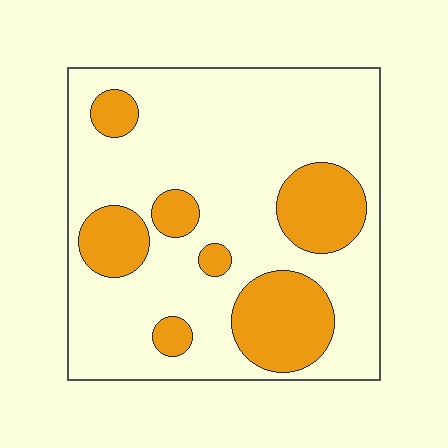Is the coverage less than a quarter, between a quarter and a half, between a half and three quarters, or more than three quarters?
Between a quarter and a half.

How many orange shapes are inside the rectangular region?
7.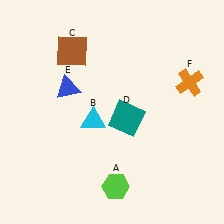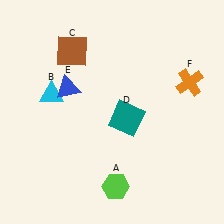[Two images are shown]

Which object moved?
The cyan triangle (B) moved left.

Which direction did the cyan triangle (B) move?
The cyan triangle (B) moved left.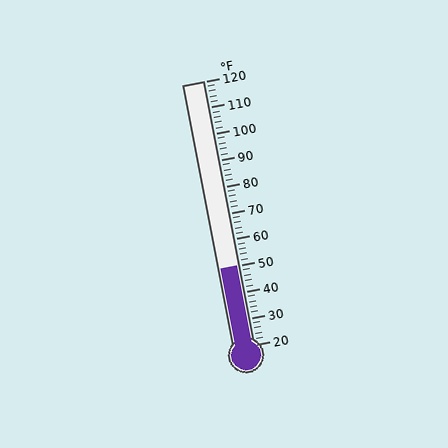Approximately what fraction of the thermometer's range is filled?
The thermometer is filled to approximately 30% of its range.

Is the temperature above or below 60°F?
The temperature is below 60°F.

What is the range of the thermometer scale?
The thermometer scale ranges from 20°F to 120°F.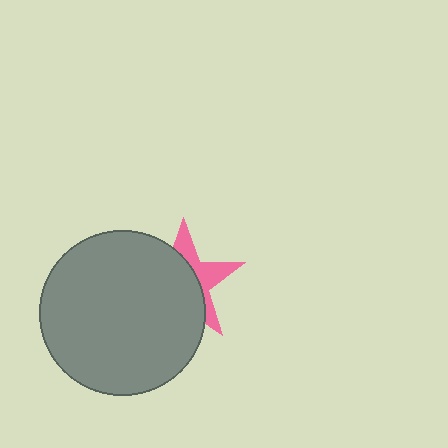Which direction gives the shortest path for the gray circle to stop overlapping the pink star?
Moving left gives the shortest separation.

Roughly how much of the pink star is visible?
A small part of it is visible (roughly 36%).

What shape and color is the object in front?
The object in front is a gray circle.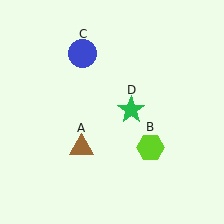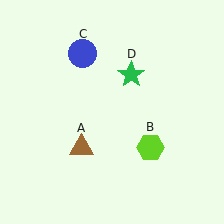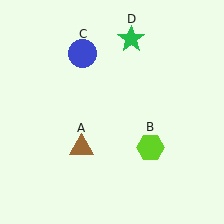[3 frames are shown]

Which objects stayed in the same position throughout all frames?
Brown triangle (object A) and lime hexagon (object B) and blue circle (object C) remained stationary.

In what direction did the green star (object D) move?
The green star (object D) moved up.